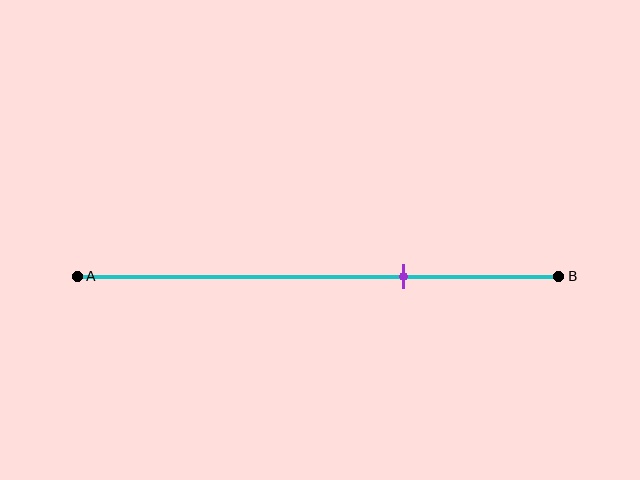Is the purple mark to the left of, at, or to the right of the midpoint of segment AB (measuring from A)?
The purple mark is to the right of the midpoint of segment AB.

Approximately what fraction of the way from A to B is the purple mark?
The purple mark is approximately 70% of the way from A to B.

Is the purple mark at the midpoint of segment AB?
No, the mark is at about 70% from A, not at the 50% midpoint.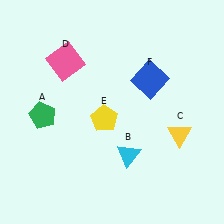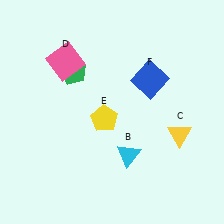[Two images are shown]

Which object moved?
The green pentagon (A) moved up.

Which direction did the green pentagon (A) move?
The green pentagon (A) moved up.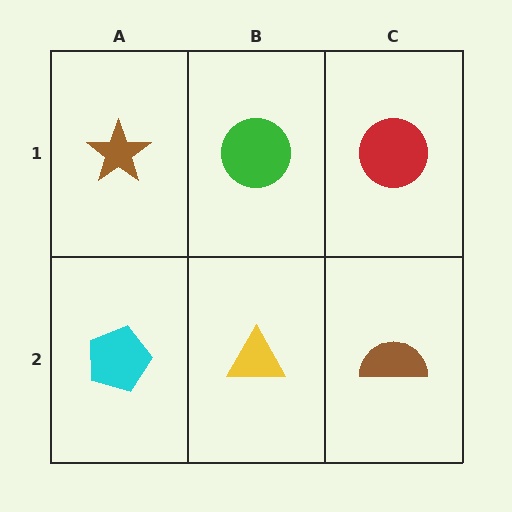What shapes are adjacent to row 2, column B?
A green circle (row 1, column B), a cyan pentagon (row 2, column A), a brown semicircle (row 2, column C).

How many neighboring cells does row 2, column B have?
3.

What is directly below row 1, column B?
A yellow triangle.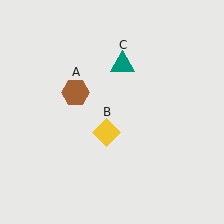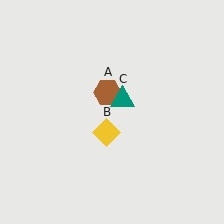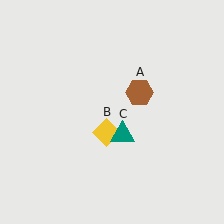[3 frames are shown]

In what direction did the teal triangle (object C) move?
The teal triangle (object C) moved down.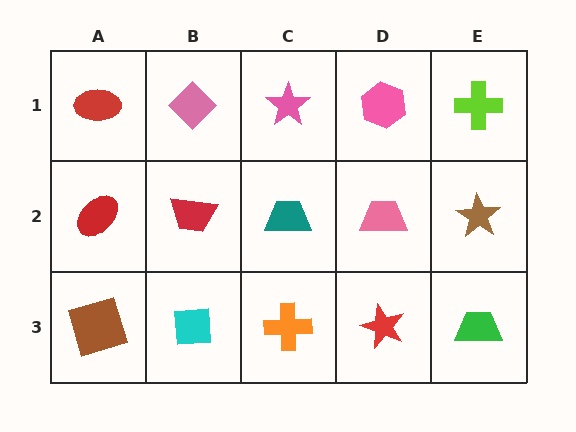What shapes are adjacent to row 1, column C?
A teal trapezoid (row 2, column C), a pink diamond (row 1, column B), a pink hexagon (row 1, column D).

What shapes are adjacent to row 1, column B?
A red trapezoid (row 2, column B), a red ellipse (row 1, column A), a pink star (row 1, column C).